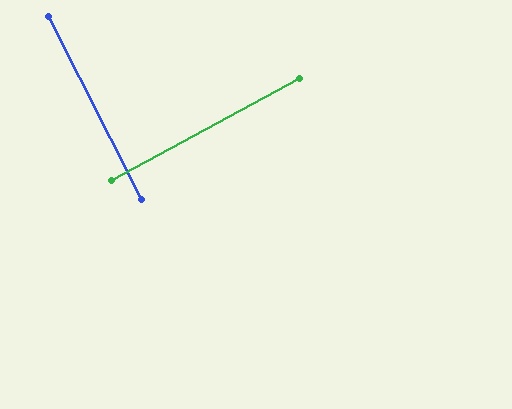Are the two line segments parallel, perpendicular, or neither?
Perpendicular — they meet at approximately 89°.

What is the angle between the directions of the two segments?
Approximately 89 degrees.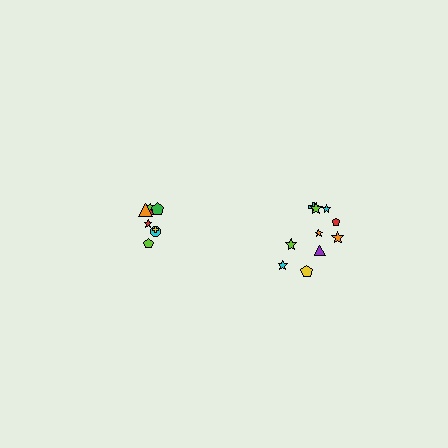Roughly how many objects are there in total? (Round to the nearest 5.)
Roughly 20 objects in total.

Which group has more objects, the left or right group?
The right group.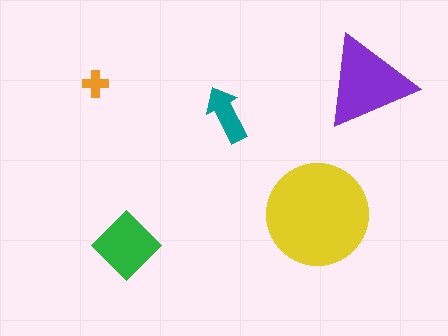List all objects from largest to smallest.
The yellow circle, the purple triangle, the green diamond, the teal arrow, the orange cross.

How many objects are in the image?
There are 5 objects in the image.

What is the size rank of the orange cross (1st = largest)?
5th.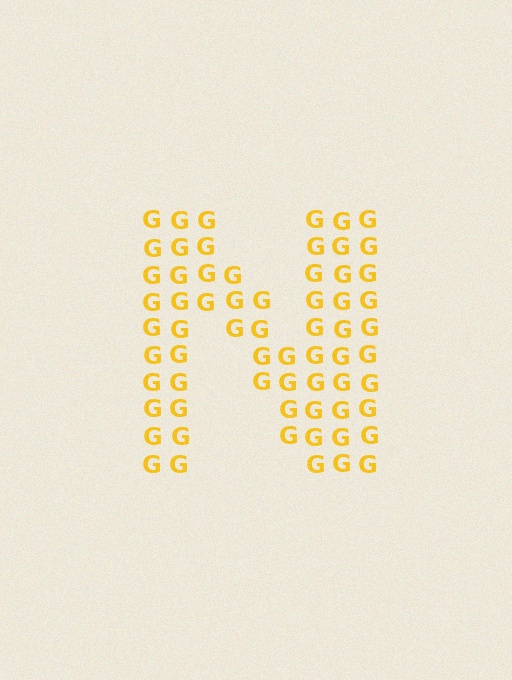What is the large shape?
The large shape is the letter N.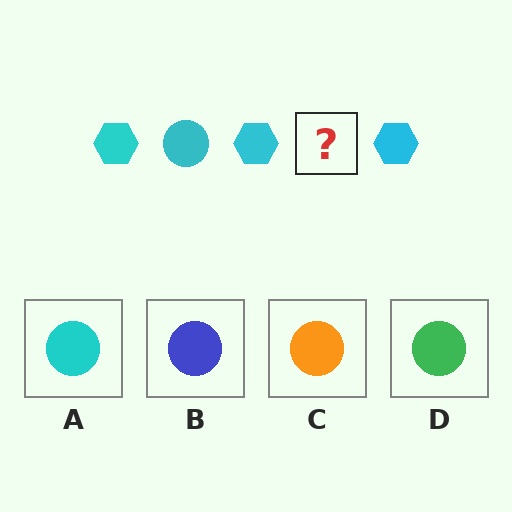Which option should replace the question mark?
Option A.